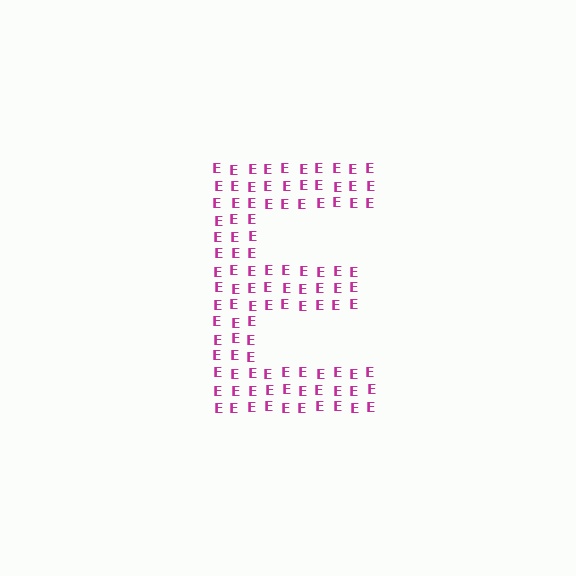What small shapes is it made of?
It is made of small letter E's.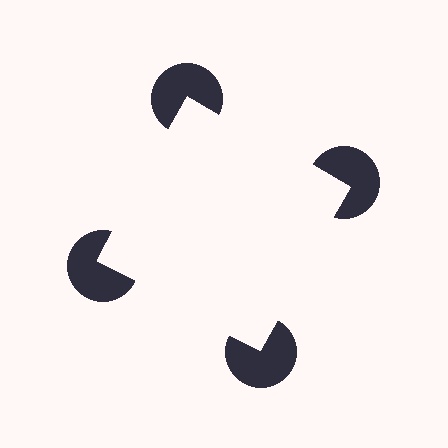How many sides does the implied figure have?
4 sides.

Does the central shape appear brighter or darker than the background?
It typically appears slightly brighter than the background, even though no actual brightness change is drawn.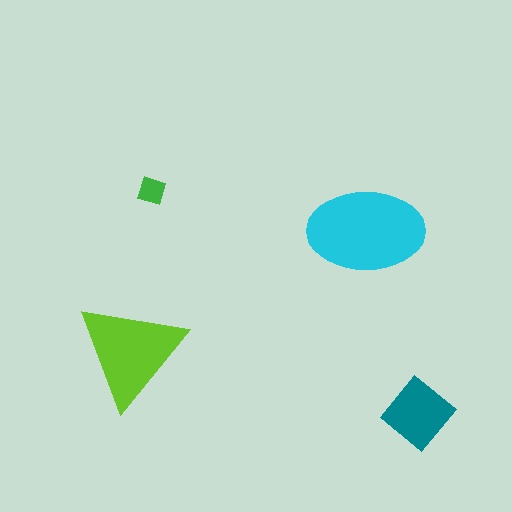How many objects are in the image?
There are 4 objects in the image.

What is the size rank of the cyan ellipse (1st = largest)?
1st.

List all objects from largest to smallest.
The cyan ellipse, the lime triangle, the teal diamond, the green diamond.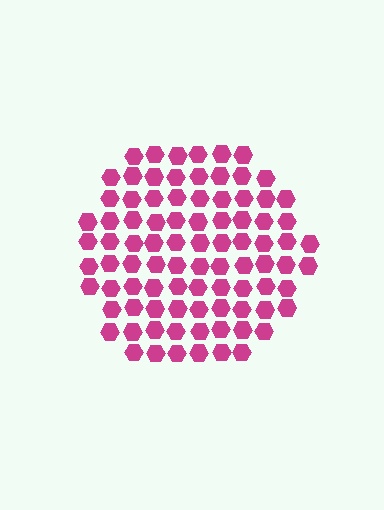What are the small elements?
The small elements are hexagons.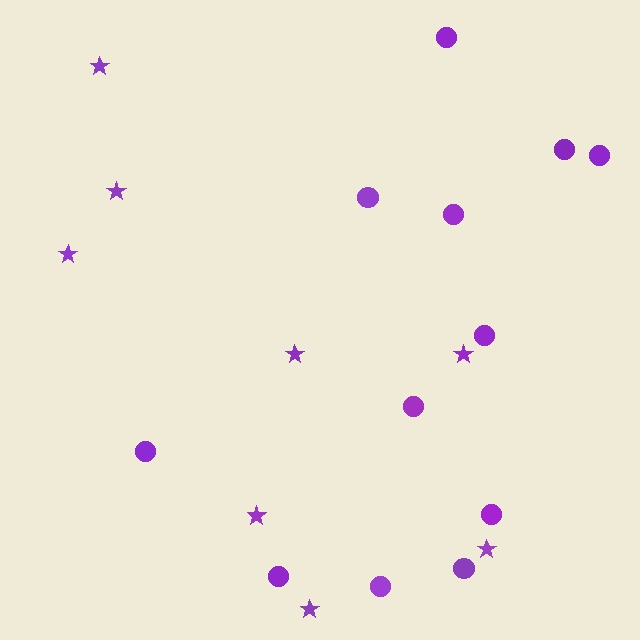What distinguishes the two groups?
There are 2 groups: one group of stars (8) and one group of circles (12).